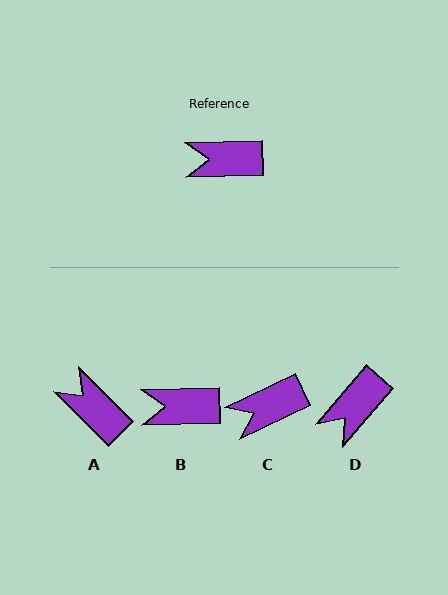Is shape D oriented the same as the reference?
No, it is off by about 48 degrees.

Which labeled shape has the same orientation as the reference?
B.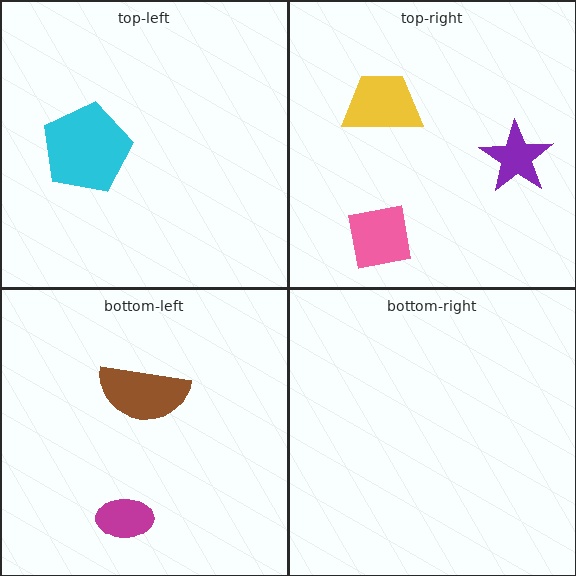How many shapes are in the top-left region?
1.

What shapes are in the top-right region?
The purple star, the pink square, the yellow trapezoid.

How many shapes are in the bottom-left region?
2.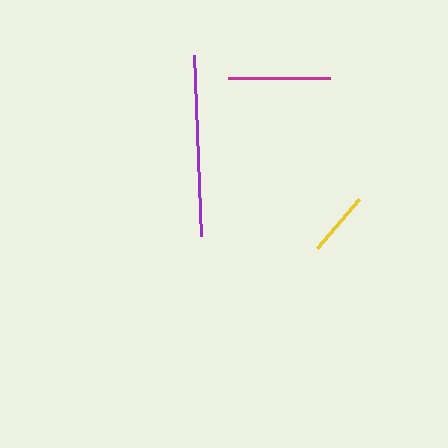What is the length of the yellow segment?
The yellow segment is approximately 65 pixels long.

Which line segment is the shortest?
The yellow line is the shortest at approximately 65 pixels.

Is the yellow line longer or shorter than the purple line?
The purple line is longer than the yellow line.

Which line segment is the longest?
The purple line is the longest at approximately 180 pixels.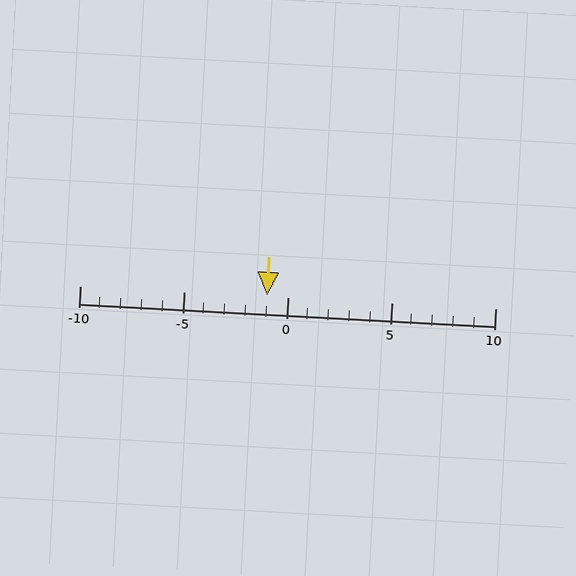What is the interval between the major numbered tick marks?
The major tick marks are spaced 5 units apart.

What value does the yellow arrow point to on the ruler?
The yellow arrow points to approximately -1.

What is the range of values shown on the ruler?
The ruler shows values from -10 to 10.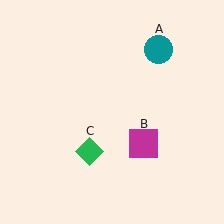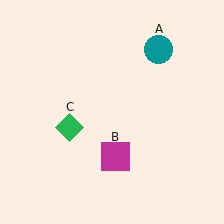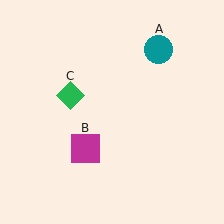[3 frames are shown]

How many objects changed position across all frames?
2 objects changed position: magenta square (object B), green diamond (object C).